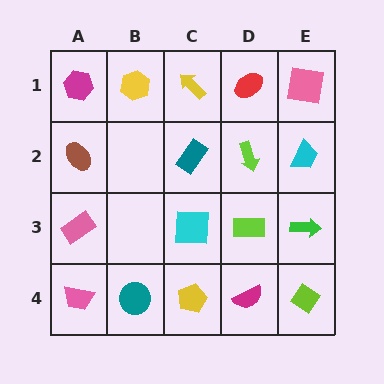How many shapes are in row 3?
4 shapes.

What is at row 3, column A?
A pink rectangle.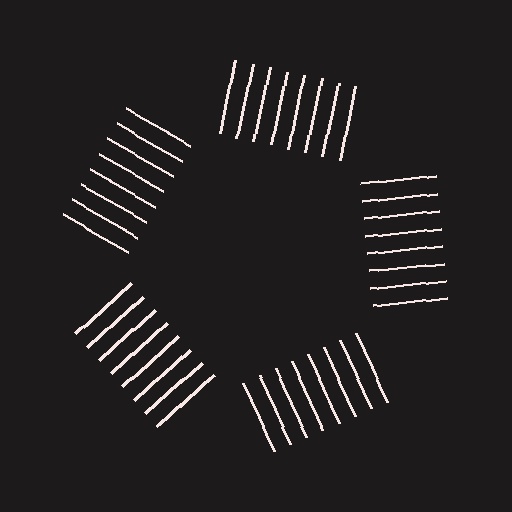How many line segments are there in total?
40 — 8 along each of the 5 edges.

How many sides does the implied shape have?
5 sides — the line-ends trace a pentagon.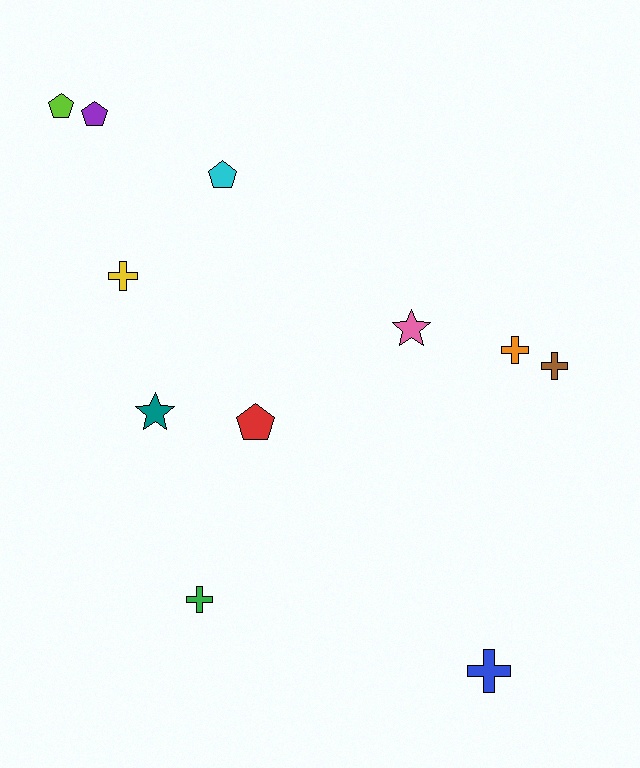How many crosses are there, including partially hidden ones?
There are 5 crosses.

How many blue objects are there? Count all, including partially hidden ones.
There is 1 blue object.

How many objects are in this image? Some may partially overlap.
There are 11 objects.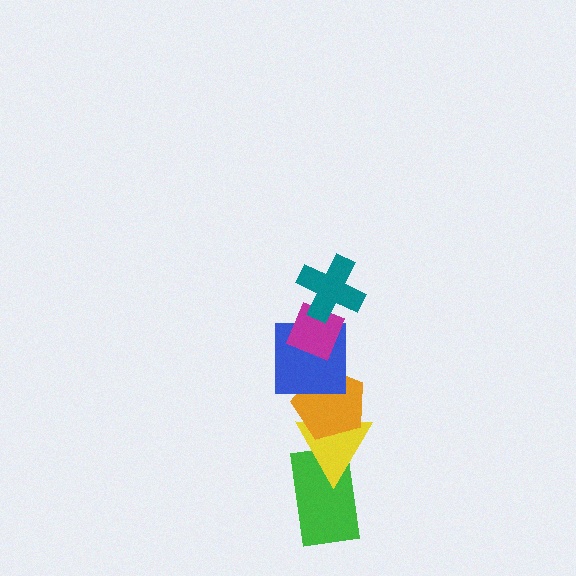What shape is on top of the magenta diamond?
The teal cross is on top of the magenta diamond.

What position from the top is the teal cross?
The teal cross is 1st from the top.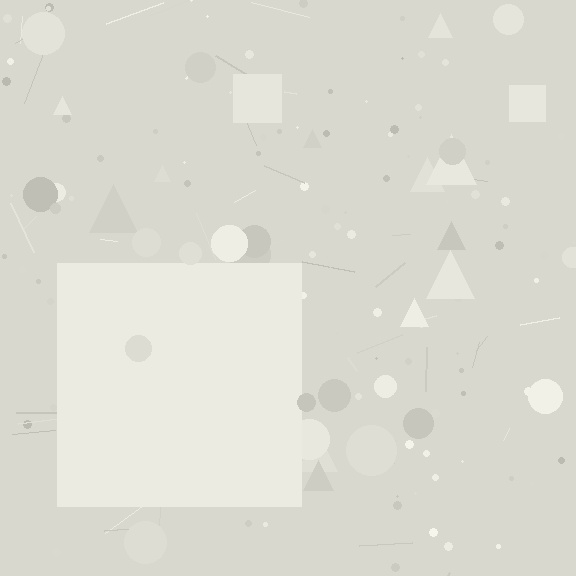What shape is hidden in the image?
A square is hidden in the image.